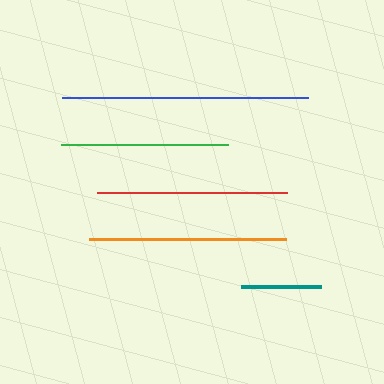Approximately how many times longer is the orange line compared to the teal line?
The orange line is approximately 2.5 times the length of the teal line.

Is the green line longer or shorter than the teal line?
The green line is longer than the teal line.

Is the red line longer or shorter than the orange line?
The orange line is longer than the red line.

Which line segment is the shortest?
The teal line is the shortest at approximately 80 pixels.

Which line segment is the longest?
The blue line is the longest at approximately 246 pixels.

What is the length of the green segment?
The green segment is approximately 167 pixels long.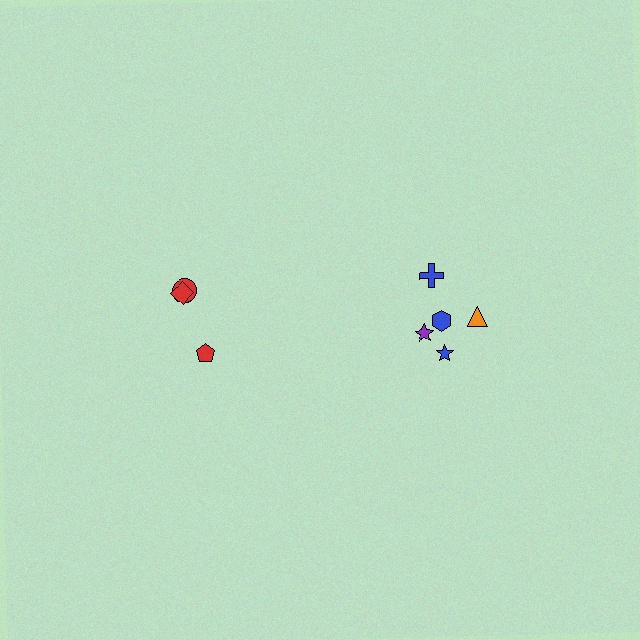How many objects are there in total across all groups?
There are 8 objects.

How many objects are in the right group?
There are 5 objects.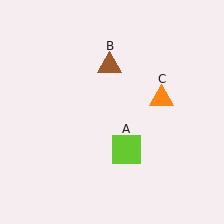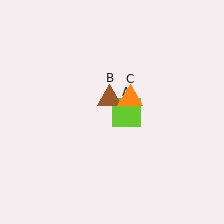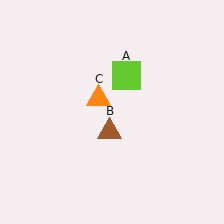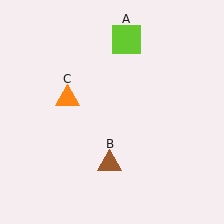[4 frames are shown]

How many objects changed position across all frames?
3 objects changed position: lime square (object A), brown triangle (object B), orange triangle (object C).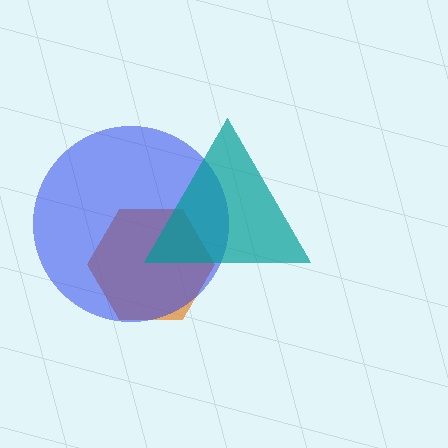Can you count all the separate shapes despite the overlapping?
Yes, there are 3 separate shapes.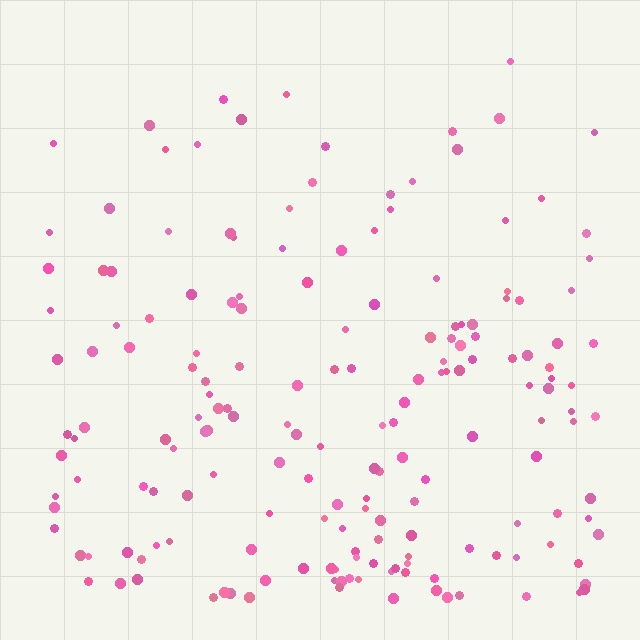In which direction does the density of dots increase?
From top to bottom, with the bottom side densest.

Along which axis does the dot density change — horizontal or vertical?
Vertical.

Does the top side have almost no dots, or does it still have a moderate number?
Still a moderate number, just noticeably fewer than the bottom.